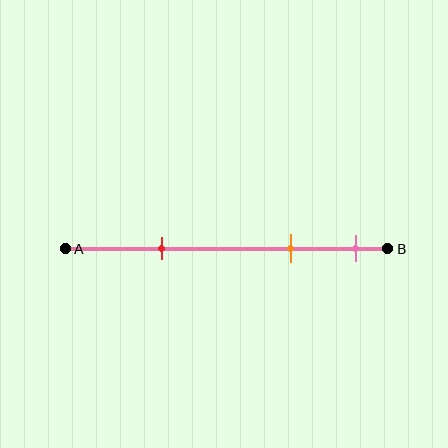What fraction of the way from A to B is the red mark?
The red mark is approximately 30% (0.3) of the way from A to B.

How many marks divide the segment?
There are 3 marks dividing the segment.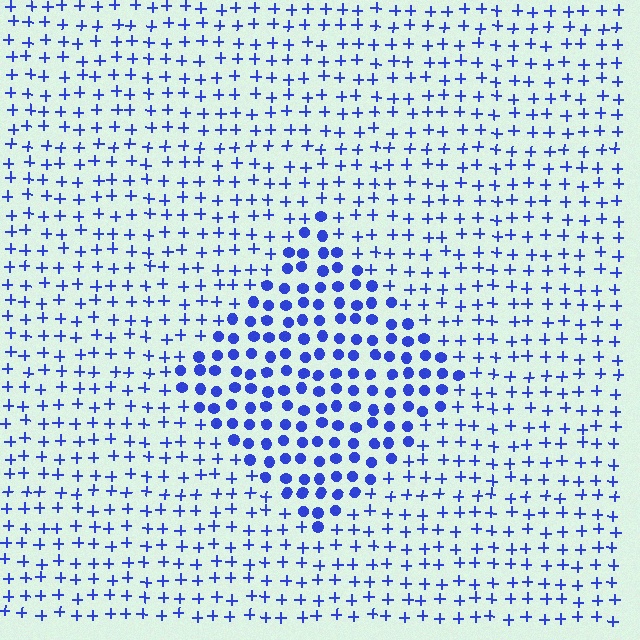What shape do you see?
I see a diamond.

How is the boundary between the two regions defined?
The boundary is defined by a change in element shape: circles inside vs. plus signs outside. All elements share the same color and spacing.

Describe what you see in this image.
The image is filled with small blue elements arranged in a uniform grid. A diamond-shaped region contains circles, while the surrounding area contains plus signs. The boundary is defined purely by the change in element shape.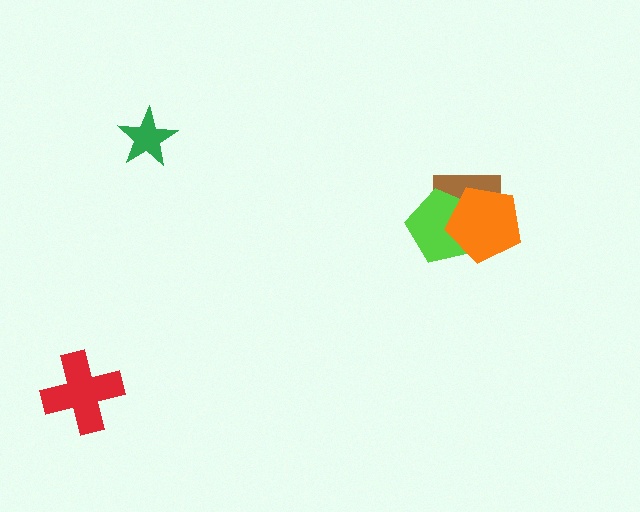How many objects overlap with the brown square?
2 objects overlap with the brown square.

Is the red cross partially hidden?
No, no other shape covers it.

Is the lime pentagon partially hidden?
Yes, it is partially covered by another shape.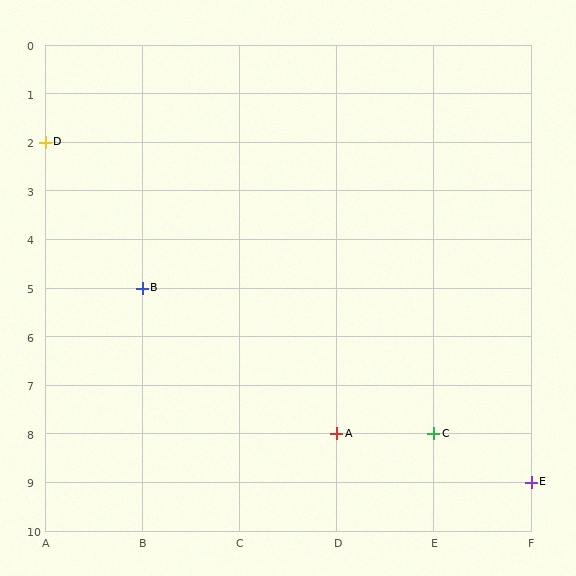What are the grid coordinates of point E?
Point E is at grid coordinates (F, 9).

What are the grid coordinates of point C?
Point C is at grid coordinates (E, 8).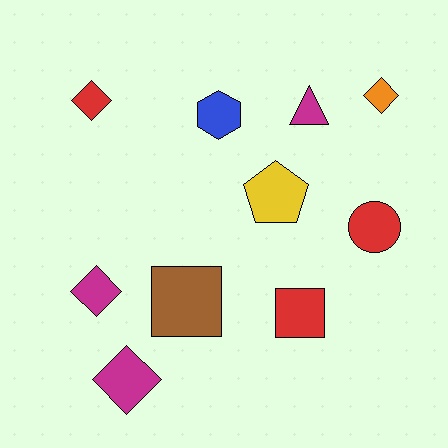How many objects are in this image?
There are 10 objects.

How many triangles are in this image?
There is 1 triangle.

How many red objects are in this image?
There are 3 red objects.